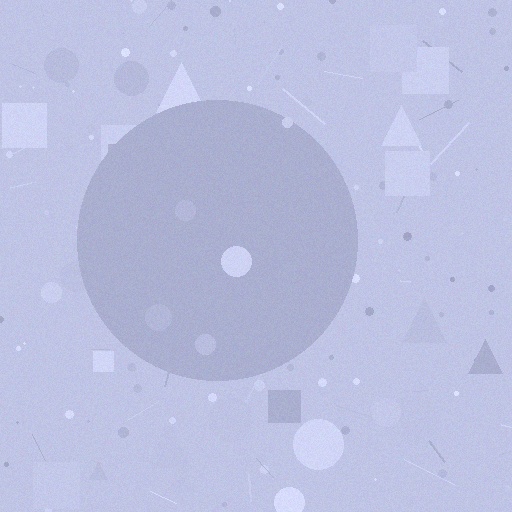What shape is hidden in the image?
A circle is hidden in the image.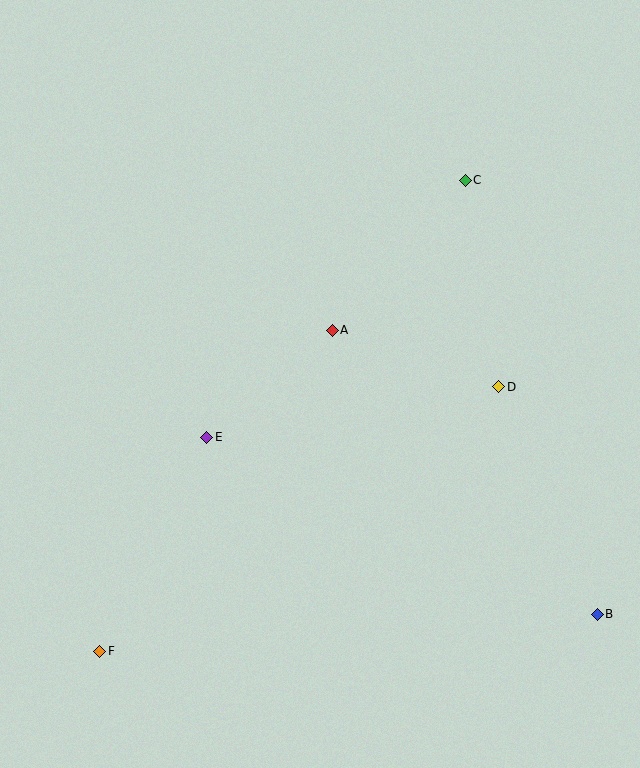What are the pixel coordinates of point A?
Point A is at (332, 330).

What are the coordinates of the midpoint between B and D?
The midpoint between B and D is at (548, 501).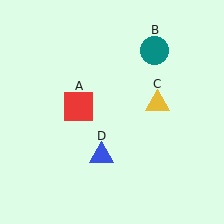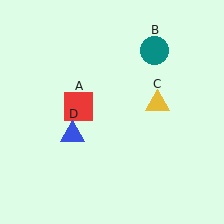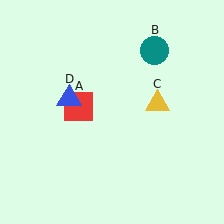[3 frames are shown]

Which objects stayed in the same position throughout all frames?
Red square (object A) and teal circle (object B) and yellow triangle (object C) remained stationary.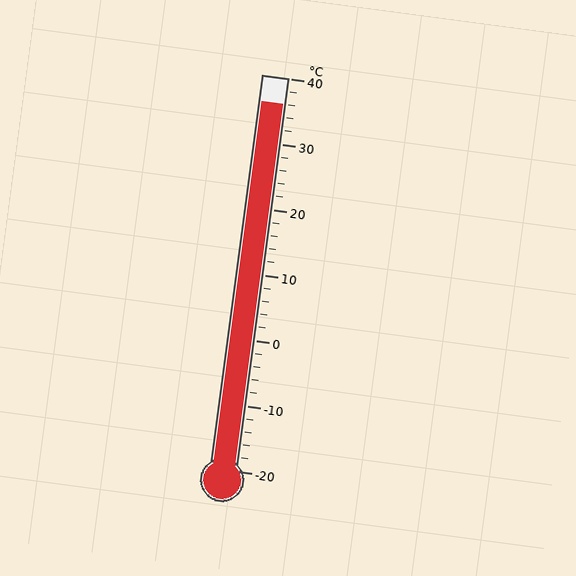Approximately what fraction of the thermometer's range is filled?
The thermometer is filled to approximately 95% of its range.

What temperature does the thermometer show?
The thermometer shows approximately 36°C.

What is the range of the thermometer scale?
The thermometer scale ranges from -20°C to 40°C.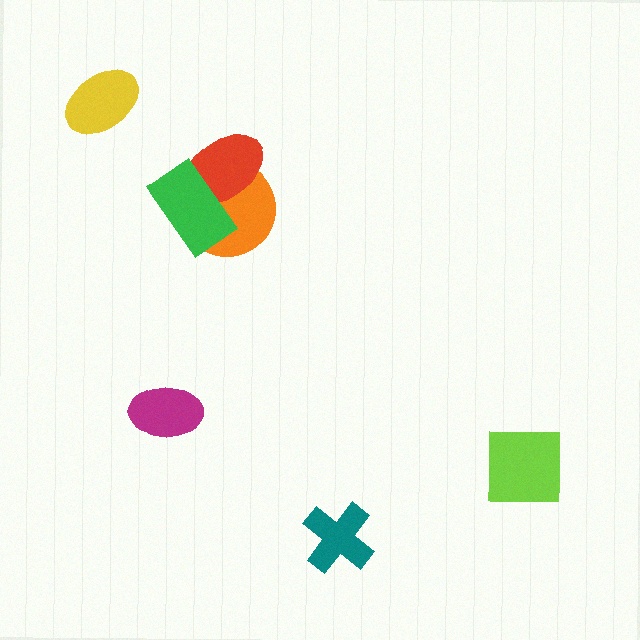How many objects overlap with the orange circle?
2 objects overlap with the orange circle.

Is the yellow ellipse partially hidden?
No, no other shape covers it.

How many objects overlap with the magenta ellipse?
0 objects overlap with the magenta ellipse.